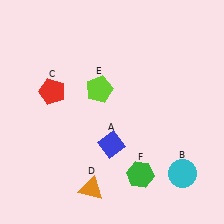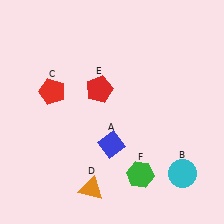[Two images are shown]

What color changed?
The pentagon (E) changed from lime in Image 1 to red in Image 2.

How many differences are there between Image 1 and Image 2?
There is 1 difference between the two images.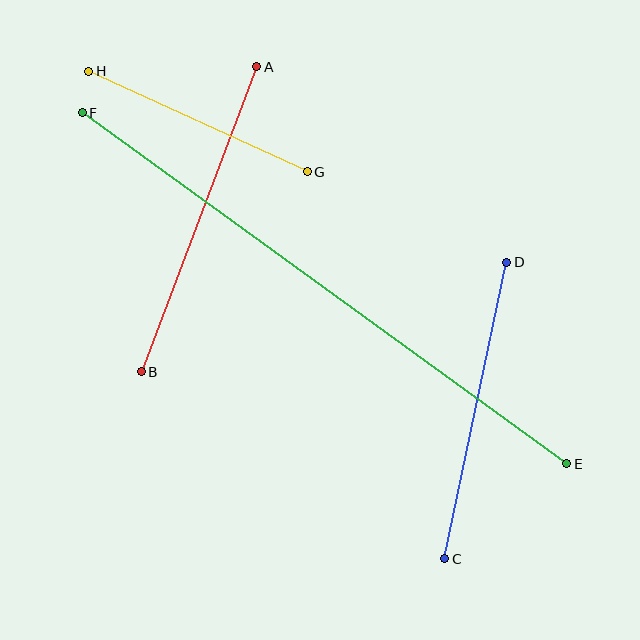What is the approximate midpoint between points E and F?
The midpoint is at approximately (325, 288) pixels.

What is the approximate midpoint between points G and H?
The midpoint is at approximately (198, 121) pixels.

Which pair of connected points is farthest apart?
Points E and F are farthest apart.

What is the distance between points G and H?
The distance is approximately 241 pixels.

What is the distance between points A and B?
The distance is approximately 326 pixels.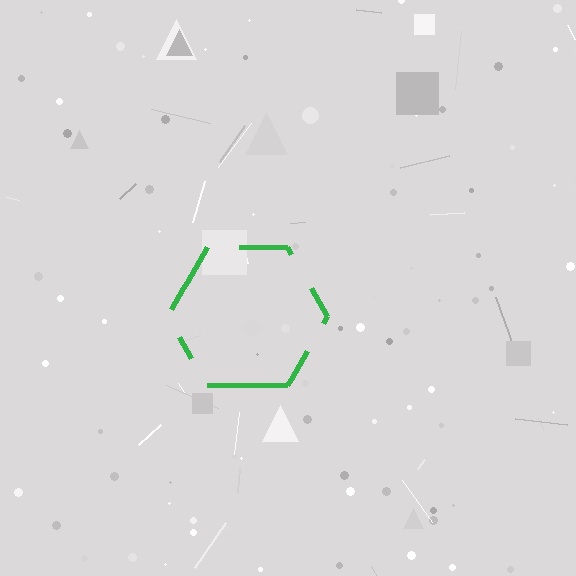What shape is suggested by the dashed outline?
The dashed outline suggests a hexagon.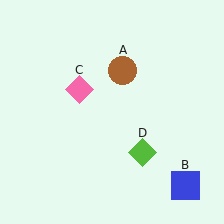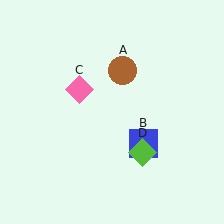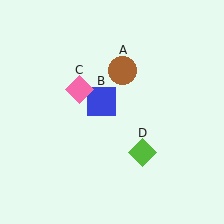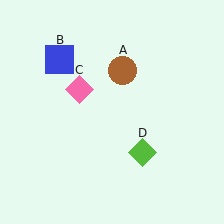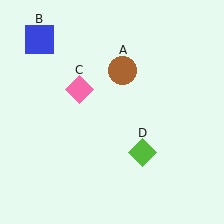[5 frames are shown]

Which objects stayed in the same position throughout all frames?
Brown circle (object A) and pink diamond (object C) and lime diamond (object D) remained stationary.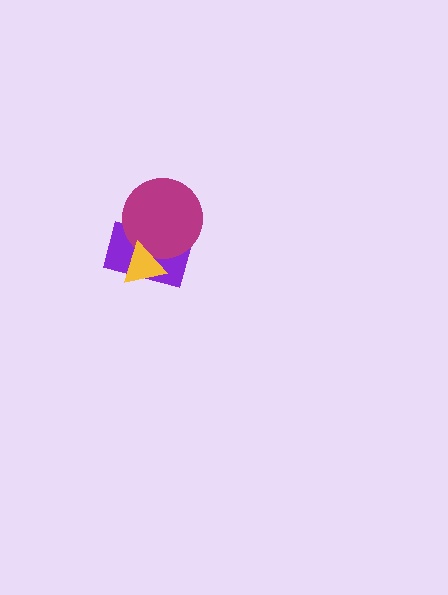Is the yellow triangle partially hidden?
No, no other shape covers it.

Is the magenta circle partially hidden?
Yes, it is partially covered by another shape.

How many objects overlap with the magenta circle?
2 objects overlap with the magenta circle.